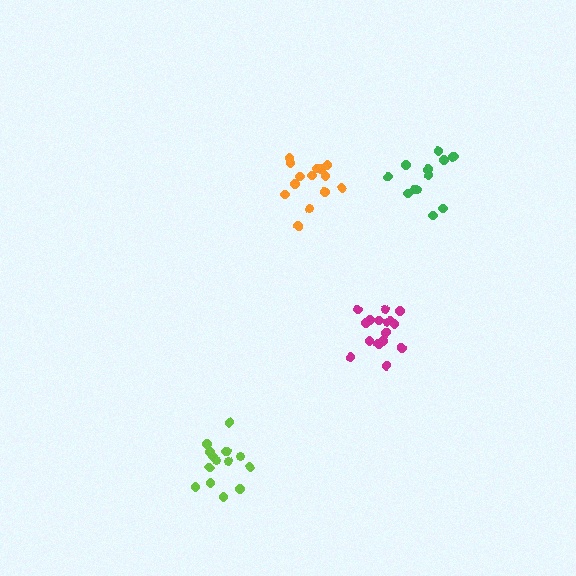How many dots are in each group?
Group 1: 14 dots, Group 2: 16 dots, Group 3: 15 dots, Group 4: 13 dots (58 total).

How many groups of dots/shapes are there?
There are 4 groups.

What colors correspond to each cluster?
The clusters are colored: orange, magenta, lime, green.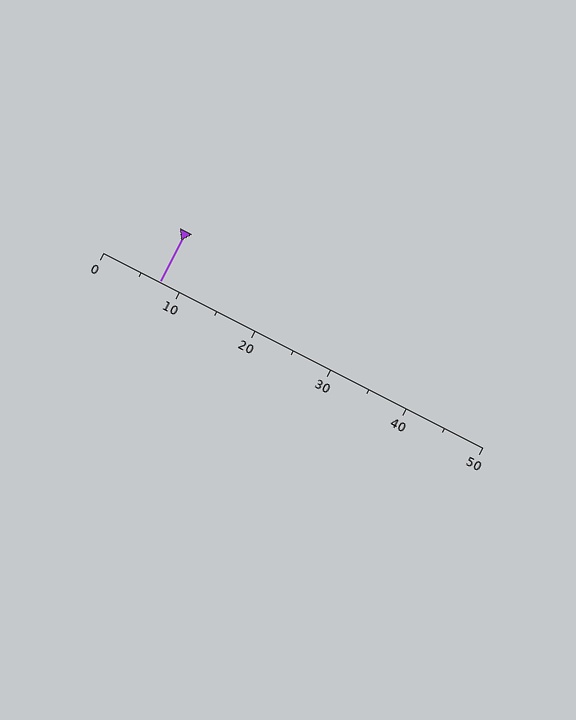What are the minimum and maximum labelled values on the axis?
The axis runs from 0 to 50.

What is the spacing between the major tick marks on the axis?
The major ticks are spaced 10 apart.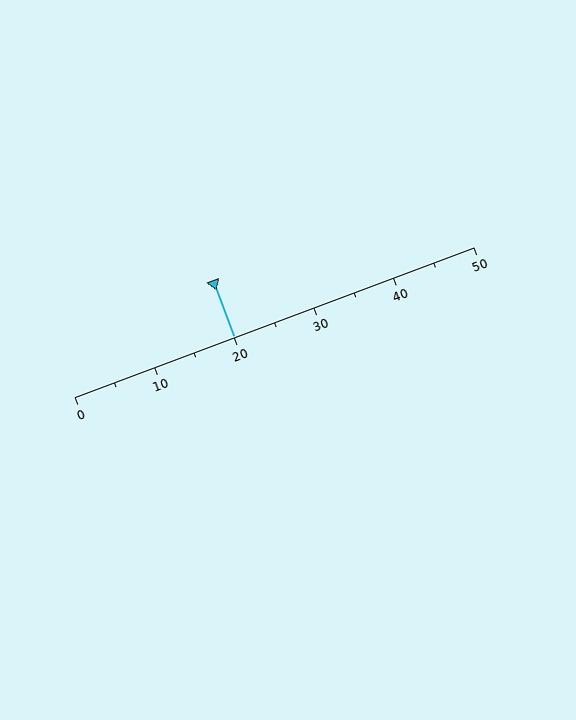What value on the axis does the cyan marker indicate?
The marker indicates approximately 20.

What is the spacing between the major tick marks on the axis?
The major ticks are spaced 10 apart.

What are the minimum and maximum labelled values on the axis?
The axis runs from 0 to 50.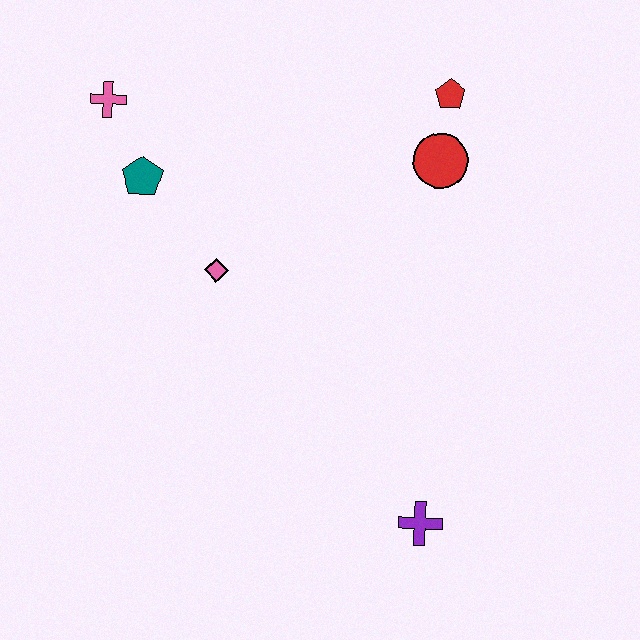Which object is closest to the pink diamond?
The teal pentagon is closest to the pink diamond.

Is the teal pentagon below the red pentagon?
Yes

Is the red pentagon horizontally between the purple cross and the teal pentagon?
No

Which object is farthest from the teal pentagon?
The purple cross is farthest from the teal pentagon.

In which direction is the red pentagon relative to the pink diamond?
The red pentagon is to the right of the pink diamond.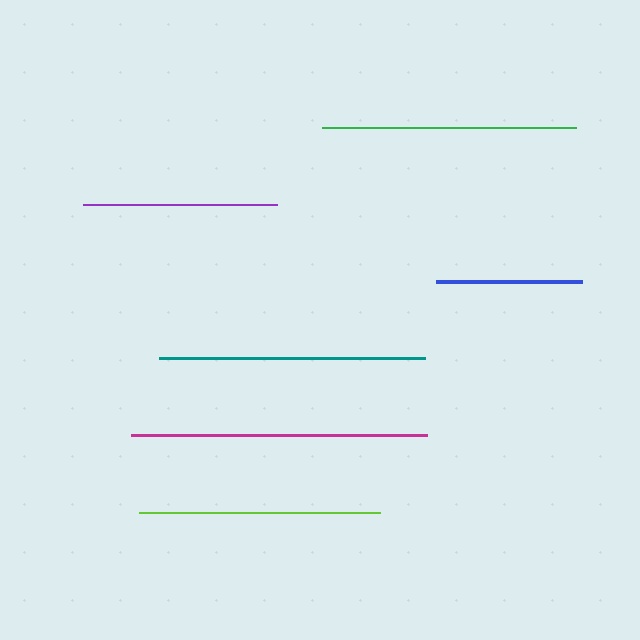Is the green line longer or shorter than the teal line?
The teal line is longer than the green line.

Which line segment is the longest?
The magenta line is the longest at approximately 296 pixels.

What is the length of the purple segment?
The purple segment is approximately 194 pixels long.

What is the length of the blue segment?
The blue segment is approximately 146 pixels long.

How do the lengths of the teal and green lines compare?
The teal and green lines are approximately the same length.